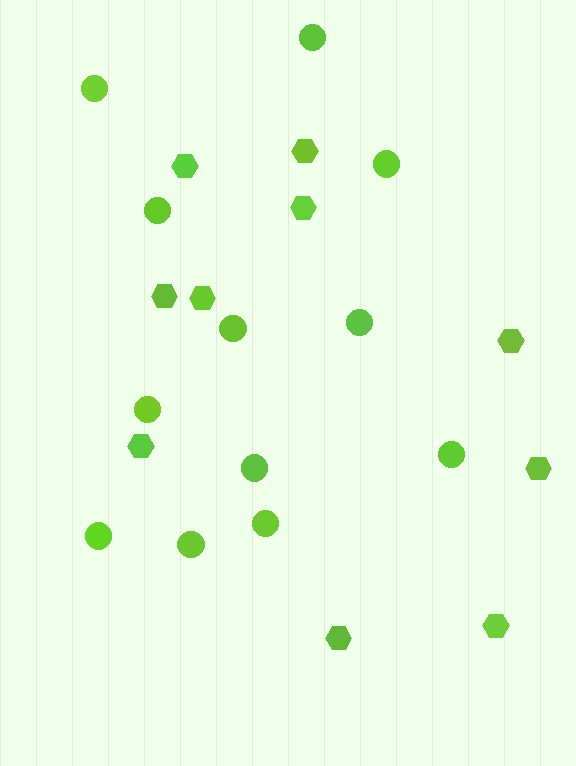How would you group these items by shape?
There are 2 groups: one group of circles (12) and one group of hexagons (10).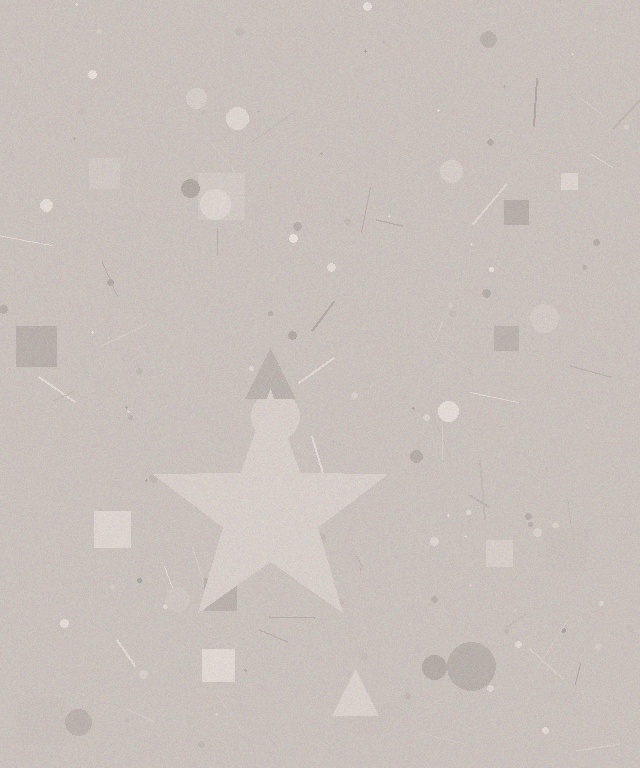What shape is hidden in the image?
A star is hidden in the image.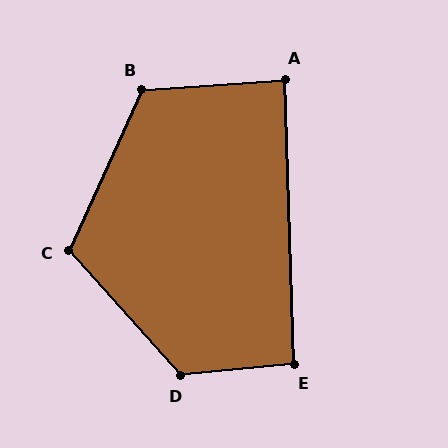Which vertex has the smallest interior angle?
A, at approximately 88 degrees.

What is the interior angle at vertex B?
Approximately 119 degrees (obtuse).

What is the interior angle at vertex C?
Approximately 114 degrees (obtuse).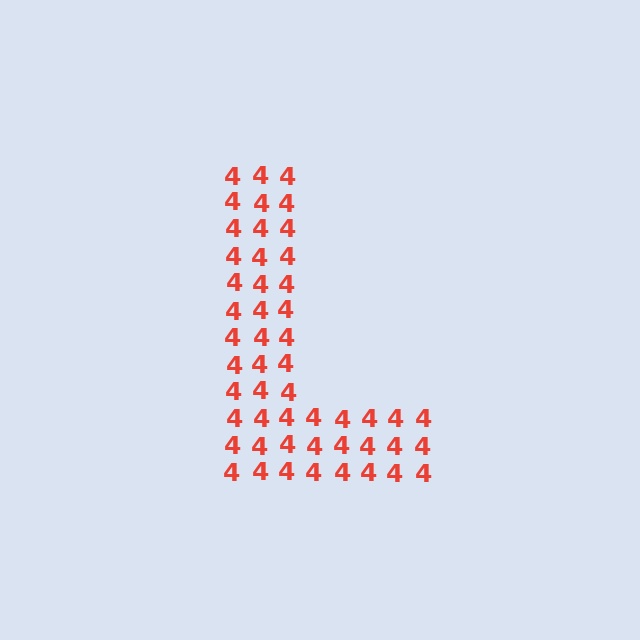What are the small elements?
The small elements are digit 4's.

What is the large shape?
The large shape is the letter L.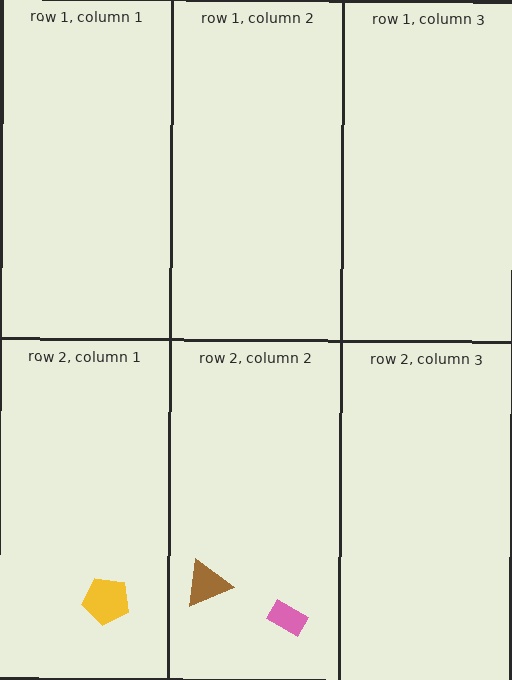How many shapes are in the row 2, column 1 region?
1.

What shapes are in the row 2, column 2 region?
The pink rectangle, the brown triangle.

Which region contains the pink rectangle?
The row 2, column 2 region.